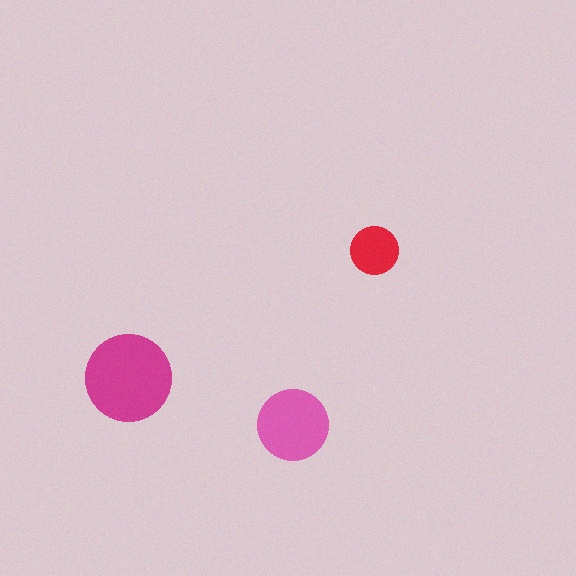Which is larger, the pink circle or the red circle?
The pink one.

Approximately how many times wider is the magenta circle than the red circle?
About 2 times wider.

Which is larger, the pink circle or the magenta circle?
The magenta one.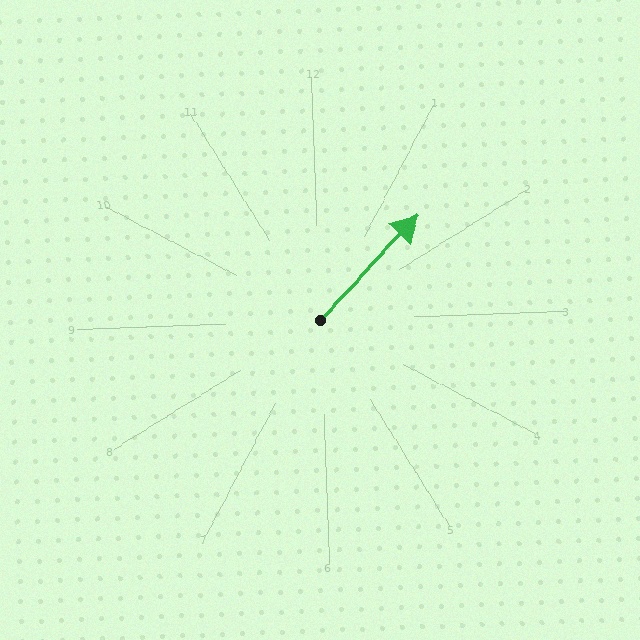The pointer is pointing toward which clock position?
Roughly 2 o'clock.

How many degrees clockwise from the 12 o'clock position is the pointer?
Approximately 45 degrees.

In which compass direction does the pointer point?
Northeast.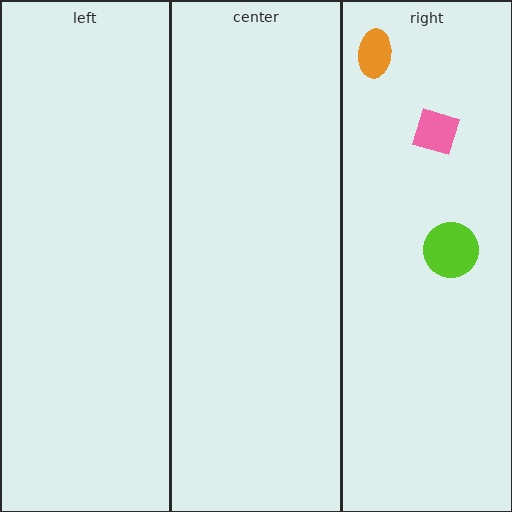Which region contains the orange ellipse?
The right region.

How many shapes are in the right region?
3.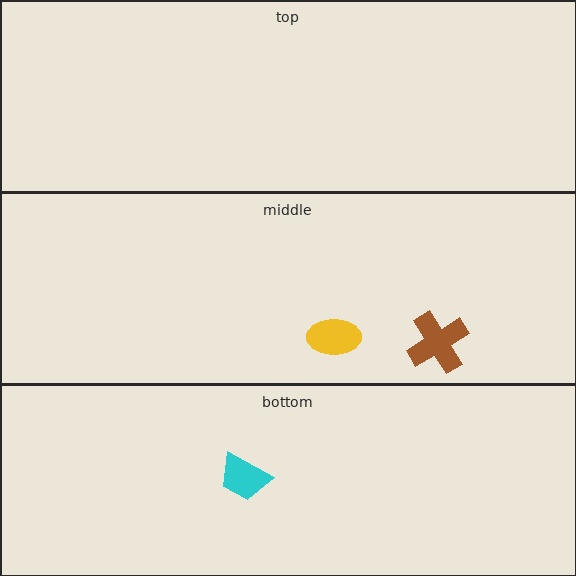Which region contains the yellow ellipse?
The middle region.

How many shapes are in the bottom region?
1.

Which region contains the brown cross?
The middle region.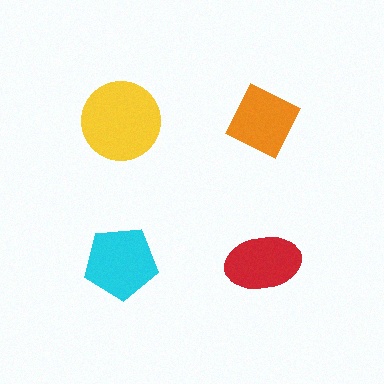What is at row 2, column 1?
A cyan pentagon.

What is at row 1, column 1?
A yellow circle.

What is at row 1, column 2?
An orange diamond.